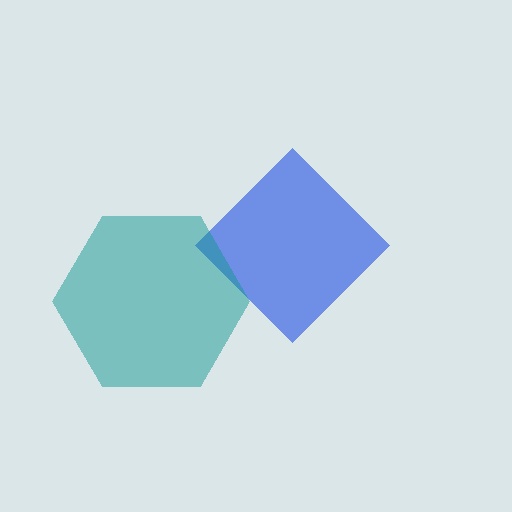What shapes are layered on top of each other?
The layered shapes are: a blue diamond, a teal hexagon.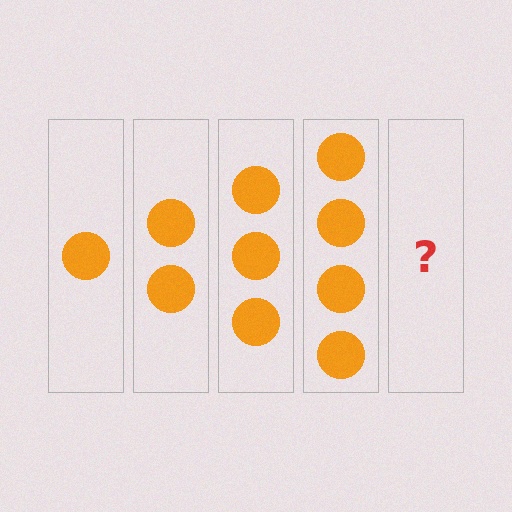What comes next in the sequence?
The next element should be 5 circles.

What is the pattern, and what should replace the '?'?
The pattern is that each step adds one more circle. The '?' should be 5 circles.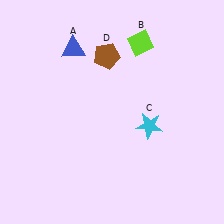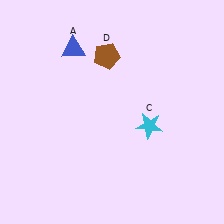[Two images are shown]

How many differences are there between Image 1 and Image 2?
There is 1 difference between the two images.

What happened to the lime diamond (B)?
The lime diamond (B) was removed in Image 2. It was in the top-right area of Image 1.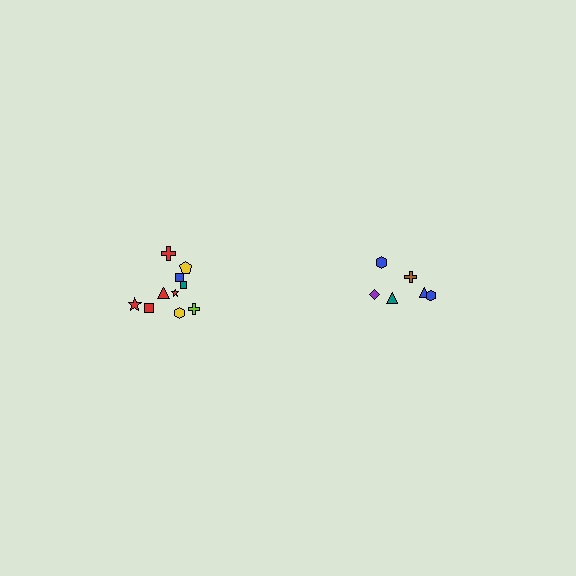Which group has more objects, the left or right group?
The left group.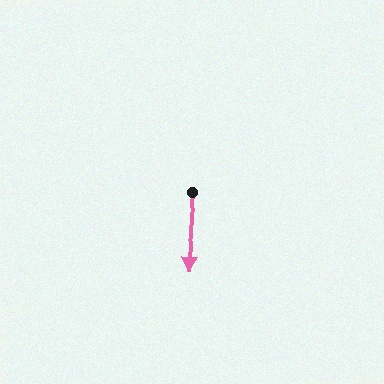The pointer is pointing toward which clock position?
Roughly 6 o'clock.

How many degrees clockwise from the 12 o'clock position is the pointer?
Approximately 184 degrees.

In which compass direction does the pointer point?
South.